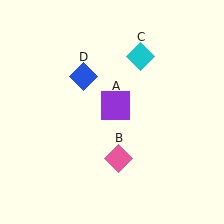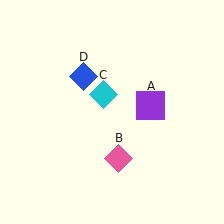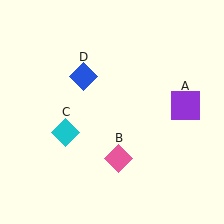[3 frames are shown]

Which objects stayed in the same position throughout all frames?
Pink diamond (object B) and blue diamond (object D) remained stationary.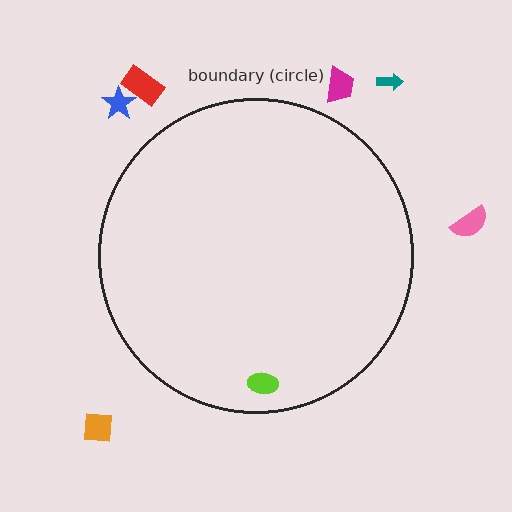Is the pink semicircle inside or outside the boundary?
Outside.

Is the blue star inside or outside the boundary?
Outside.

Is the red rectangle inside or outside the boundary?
Outside.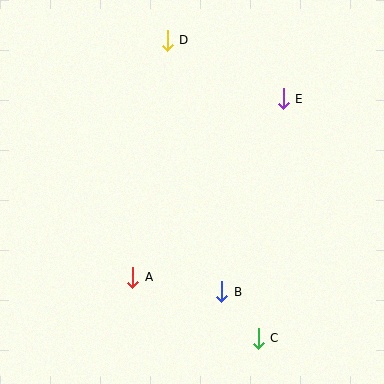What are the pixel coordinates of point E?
Point E is at (283, 99).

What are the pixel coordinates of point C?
Point C is at (258, 338).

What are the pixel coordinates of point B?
Point B is at (222, 292).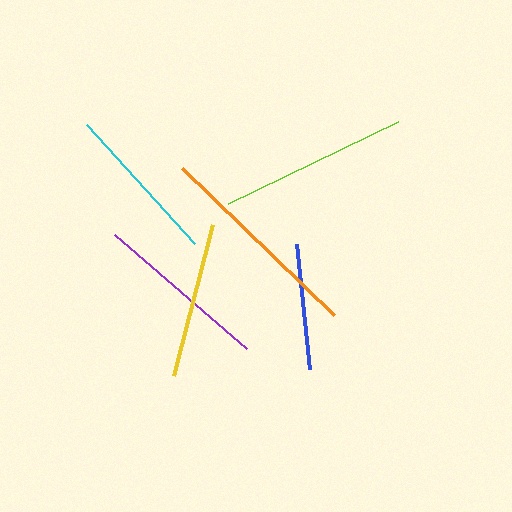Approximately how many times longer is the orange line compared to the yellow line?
The orange line is approximately 1.3 times the length of the yellow line.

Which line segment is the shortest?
The blue line is the shortest at approximately 125 pixels.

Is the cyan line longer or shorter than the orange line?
The orange line is longer than the cyan line.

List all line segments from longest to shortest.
From longest to shortest: orange, lime, purple, cyan, yellow, blue.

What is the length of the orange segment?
The orange segment is approximately 210 pixels long.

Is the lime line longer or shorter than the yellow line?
The lime line is longer than the yellow line.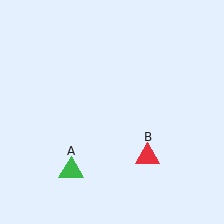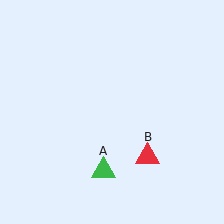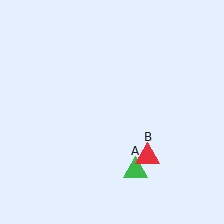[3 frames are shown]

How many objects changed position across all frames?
1 object changed position: green triangle (object A).